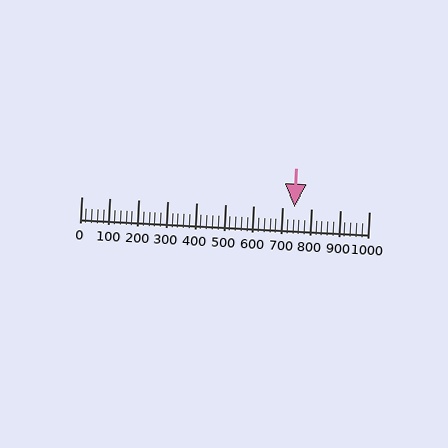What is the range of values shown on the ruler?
The ruler shows values from 0 to 1000.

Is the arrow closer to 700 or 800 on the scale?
The arrow is closer to 700.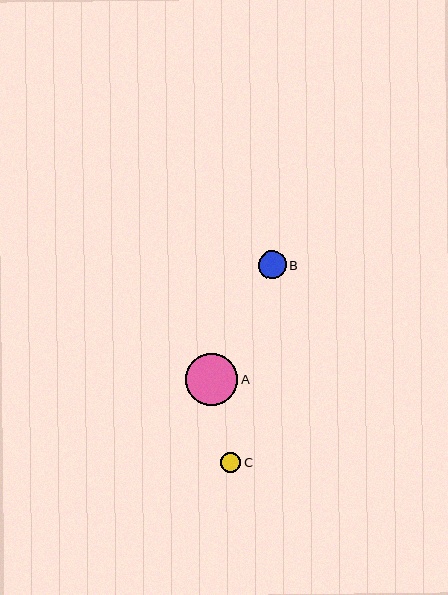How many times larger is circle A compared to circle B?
Circle A is approximately 1.9 times the size of circle B.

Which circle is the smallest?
Circle C is the smallest with a size of approximately 20 pixels.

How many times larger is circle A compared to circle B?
Circle A is approximately 1.9 times the size of circle B.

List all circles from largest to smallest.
From largest to smallest: A, B, C.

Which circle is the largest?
Circle A is the largest with a size of approximately 52 pixels.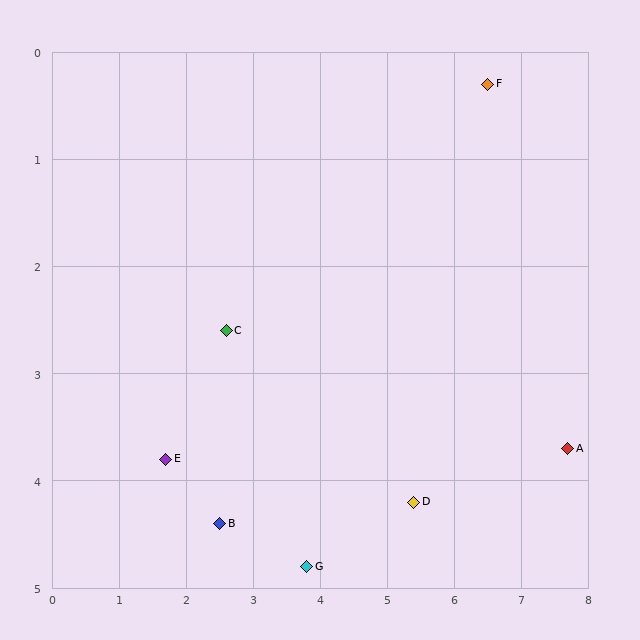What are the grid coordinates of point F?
Point F is at approximately (6.5, 0.3).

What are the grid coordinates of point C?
Point C is at approximately (2.6, 2.6).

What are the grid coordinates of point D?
Point D is at approximately (5.4, 4.2).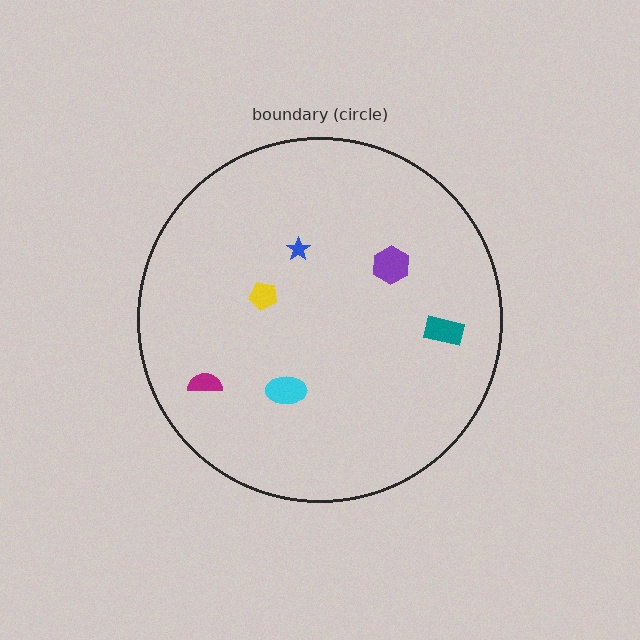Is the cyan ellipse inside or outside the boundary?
Inside.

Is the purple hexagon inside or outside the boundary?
Inside.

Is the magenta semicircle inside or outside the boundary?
Inside.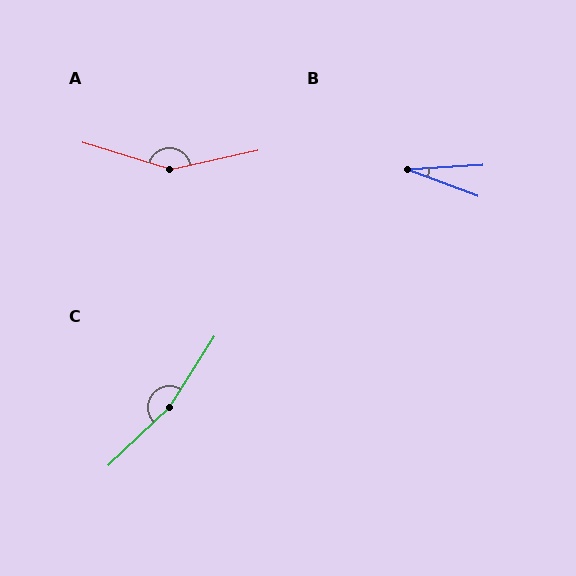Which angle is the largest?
C, at approximately 166 degrees.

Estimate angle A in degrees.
Approximately 151 degrees.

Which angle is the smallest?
B, at approximately 24 degrees.